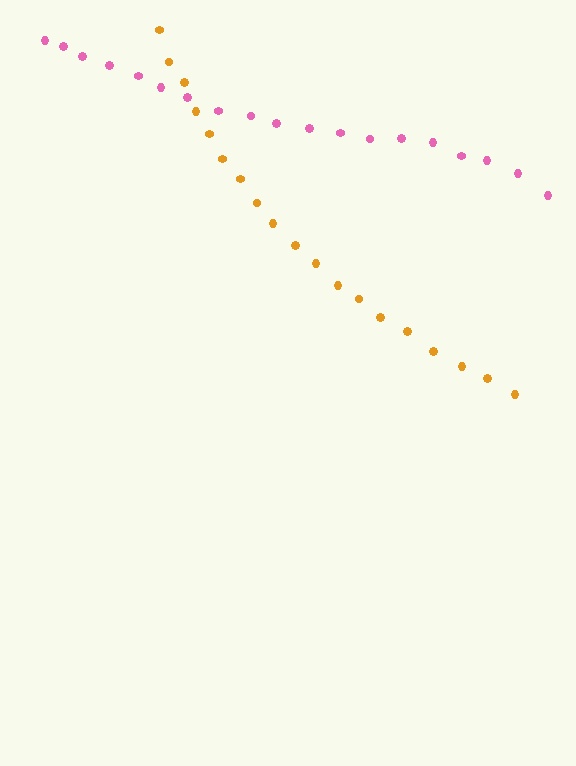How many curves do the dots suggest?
There are 2 distinct paths.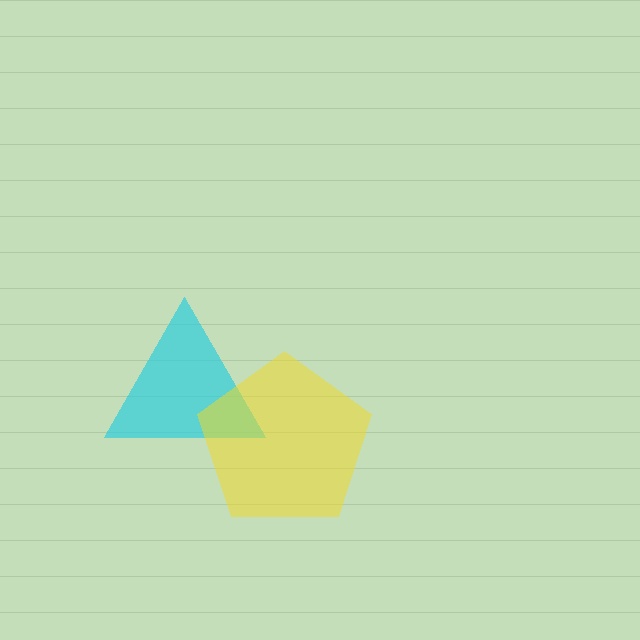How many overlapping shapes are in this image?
There are 2 overlapping shapes in the image.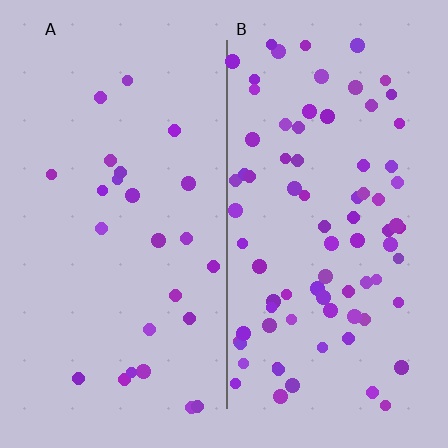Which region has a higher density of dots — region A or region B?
B (the right).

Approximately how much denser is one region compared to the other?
Approximately 3.3× — region B over region A.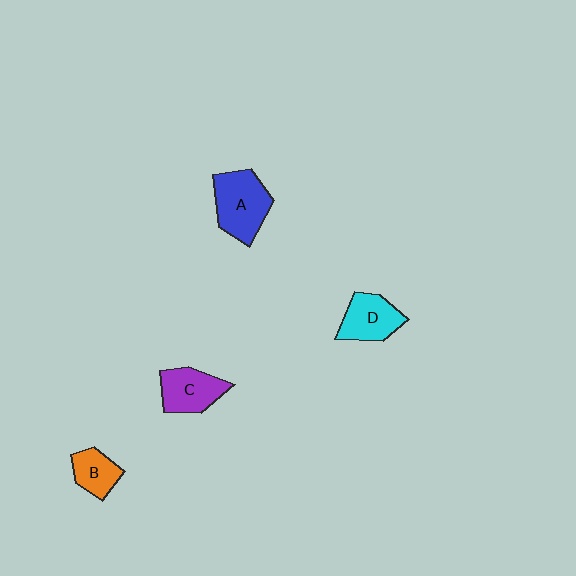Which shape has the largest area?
Shape A (blue).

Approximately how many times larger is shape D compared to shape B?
Approximately 1.4 times.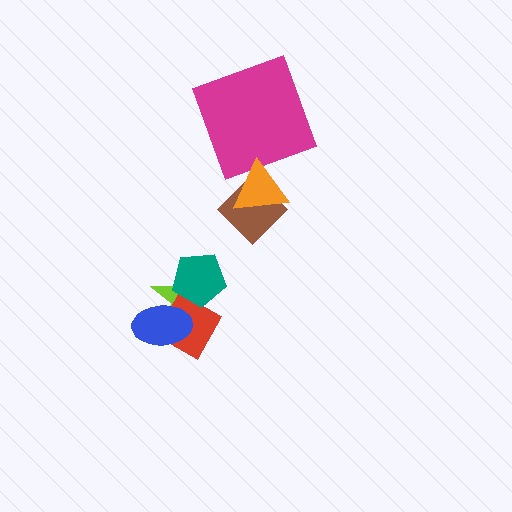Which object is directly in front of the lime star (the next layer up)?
The red diamond is directly in front of the lime star.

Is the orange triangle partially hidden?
No, no other shape covers it.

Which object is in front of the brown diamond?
The orange triangle is in front of the brown diamond.